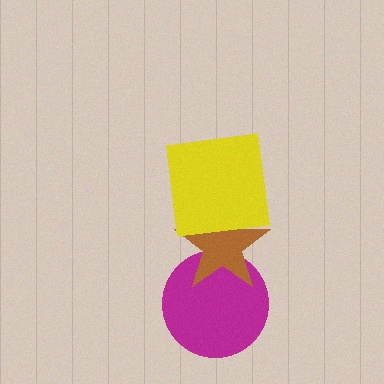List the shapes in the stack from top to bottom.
From top to bottom: the yellow square, the brown star, the magenta circle.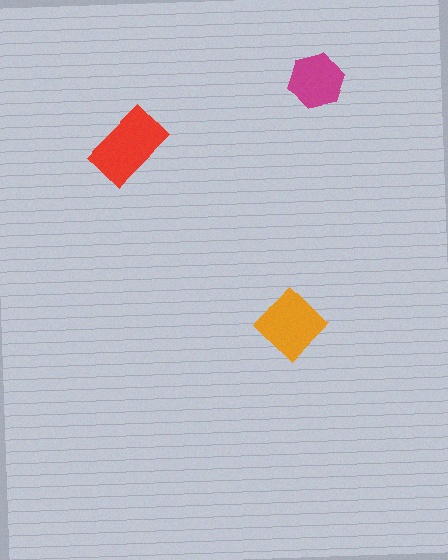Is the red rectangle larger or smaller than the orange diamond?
Larger.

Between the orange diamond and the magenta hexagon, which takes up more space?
The orange diamond.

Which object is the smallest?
The magenta hexagon.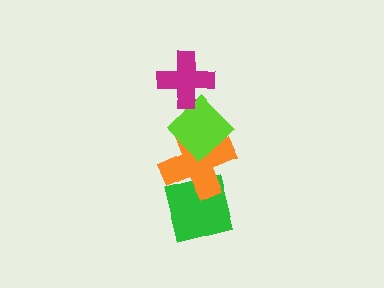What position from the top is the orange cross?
The orange cross is 3rd from the top.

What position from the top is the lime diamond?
The lime diamond is 2nd from the top.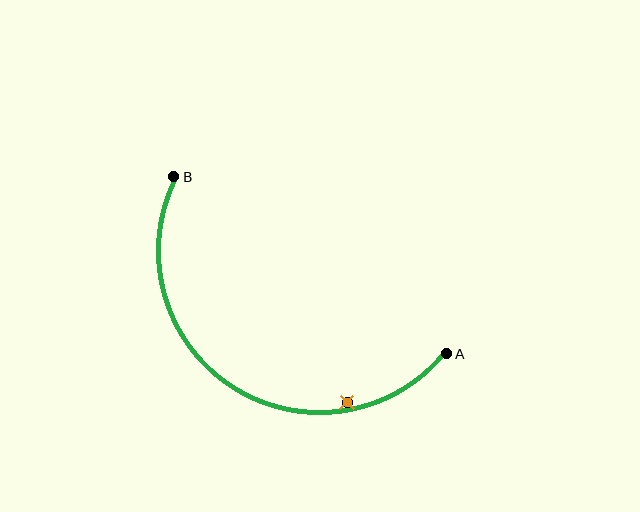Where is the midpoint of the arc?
The arc midpoint is the point on the curve farthest from the straight line joining A and B. It sits below that line.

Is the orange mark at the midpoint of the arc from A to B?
No — the orange mark does not lie on the arc at all. It sits slightly inside the curve.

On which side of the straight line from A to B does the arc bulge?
The arc bulges below the straight line connecting A and B.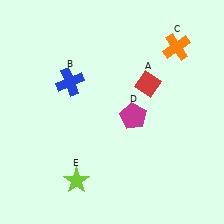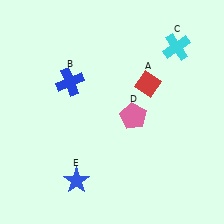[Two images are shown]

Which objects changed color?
C changed from orange to cyan. D changed from magenta to pink. E changed from lime to blue.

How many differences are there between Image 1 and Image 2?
There are 3 differences between the two images.